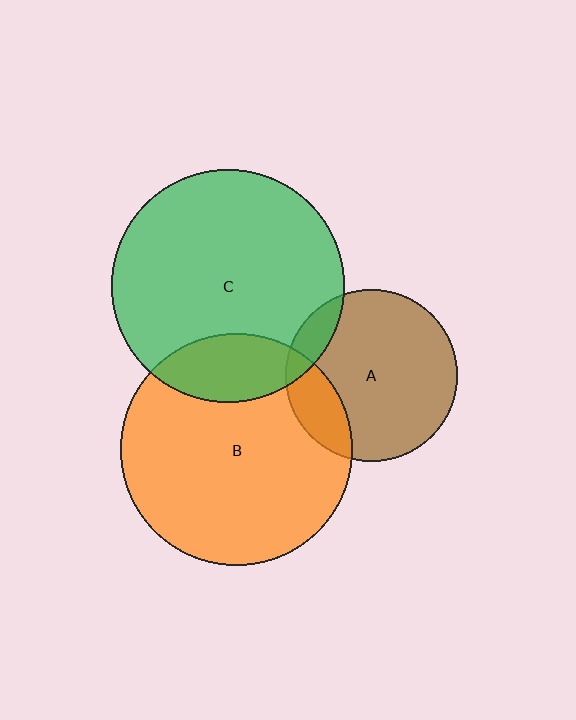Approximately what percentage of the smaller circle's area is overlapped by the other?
Approximately 10%.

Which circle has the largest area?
Circle C (green).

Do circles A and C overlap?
Yes.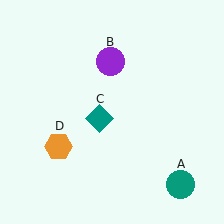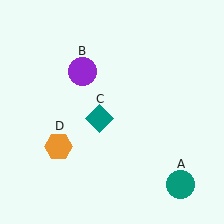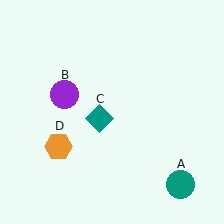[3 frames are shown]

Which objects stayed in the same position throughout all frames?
Teal circle (object A) and teal diamond (object C) and orange hexagon (object D) remained stationary.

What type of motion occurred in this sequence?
The purple circle (object B) rotated counterclockwise around the center of the scene.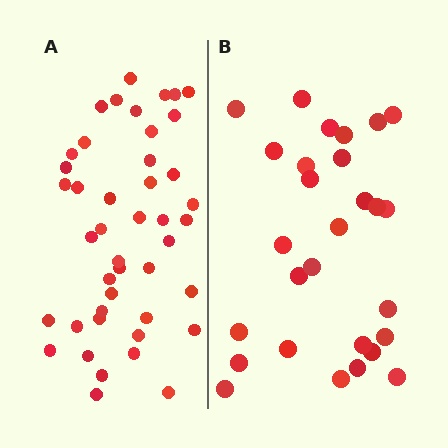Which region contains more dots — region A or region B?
Region A (the left region) has more dots.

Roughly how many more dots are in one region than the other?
Region A has approximately 15 more dots than region B.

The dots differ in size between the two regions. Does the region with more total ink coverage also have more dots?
No. Region B has more total ink coverage because its dots are larger, but region A actually contains more individual dots. Total area can be misleading — the number of items is what matters here.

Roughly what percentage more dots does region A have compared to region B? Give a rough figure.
About 55% more.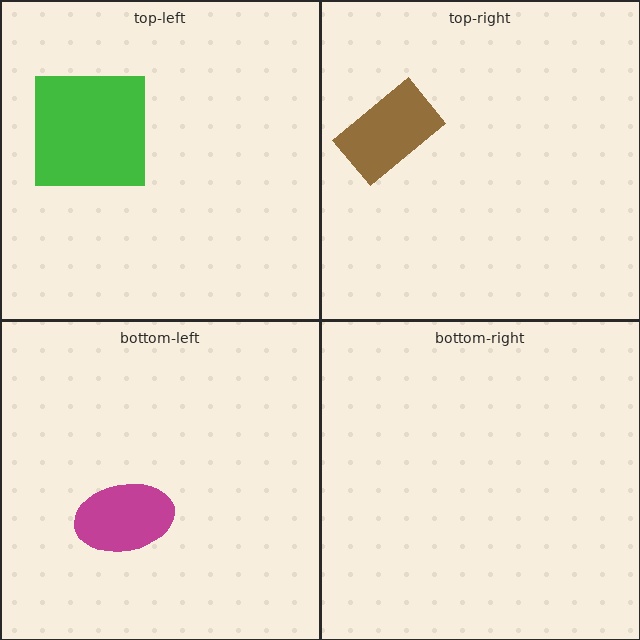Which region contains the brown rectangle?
The top-right region.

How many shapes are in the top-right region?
1.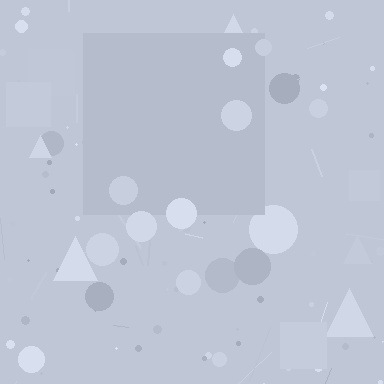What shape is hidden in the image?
A square is hidden in the image.